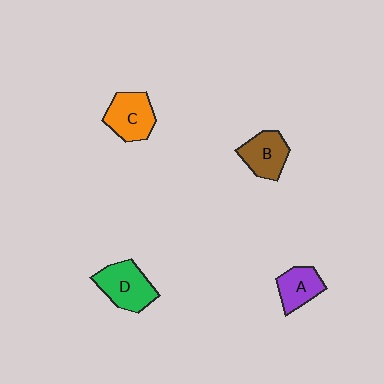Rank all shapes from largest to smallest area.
From largest to smallest: D (green), C (orange), B (brown), A (purple).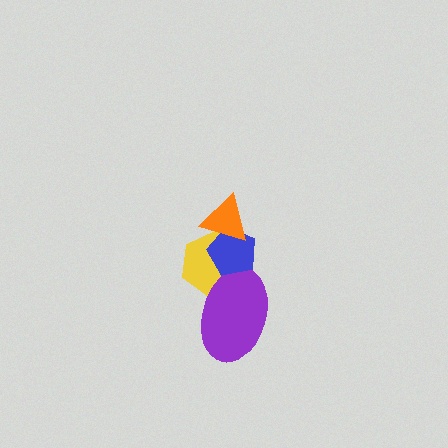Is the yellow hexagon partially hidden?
Yes, it is partially covered by another shape.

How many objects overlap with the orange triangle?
2 objects overlap with the orange triangle.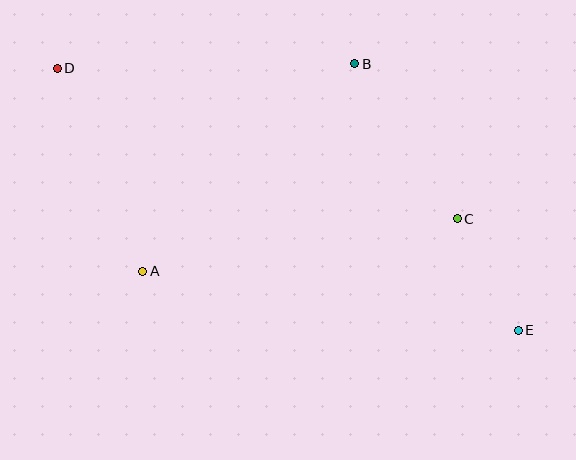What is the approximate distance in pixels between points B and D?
The distance between B and D is approximately 298 pixels.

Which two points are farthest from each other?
Points D and E are farthest from each other.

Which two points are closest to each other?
Points C and E are closest to each other.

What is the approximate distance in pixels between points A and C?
The distance between A and C is approximately 319 pixels.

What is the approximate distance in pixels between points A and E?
The distance between A and E is approximately 380 pixels.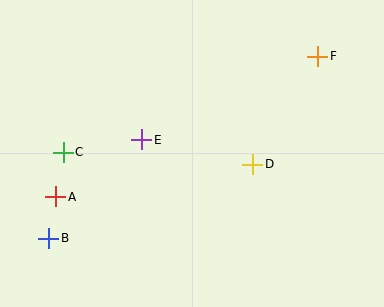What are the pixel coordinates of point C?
Point C is at (63, 152).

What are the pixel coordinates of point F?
Point F is at (318, 56).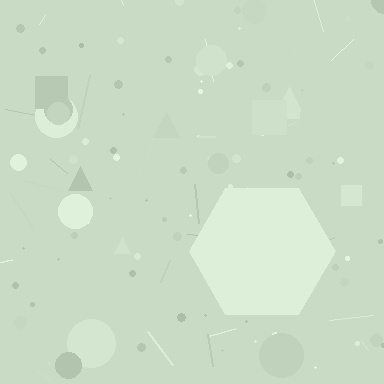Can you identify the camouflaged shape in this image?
The camouflaged shape is a hexagon.